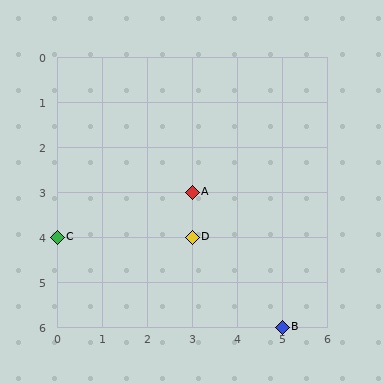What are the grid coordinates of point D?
Point D is at grid coordinates (3, 4).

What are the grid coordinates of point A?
Point A is at grid coordinates (3, 3).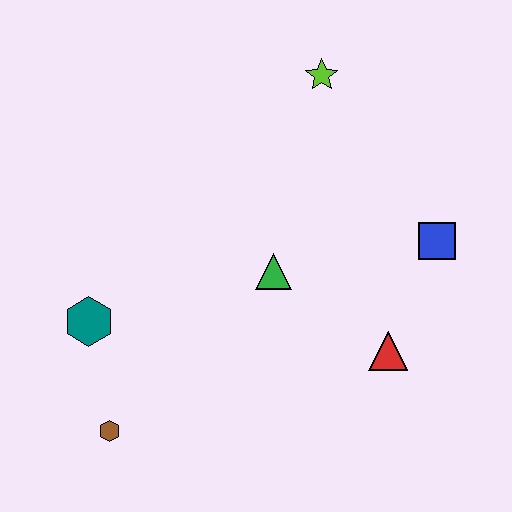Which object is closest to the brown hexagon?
The teal hexagon is closest to the brown hexagon.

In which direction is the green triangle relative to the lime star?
The green triangle is below the lime star.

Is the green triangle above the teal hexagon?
Yes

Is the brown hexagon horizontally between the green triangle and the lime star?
No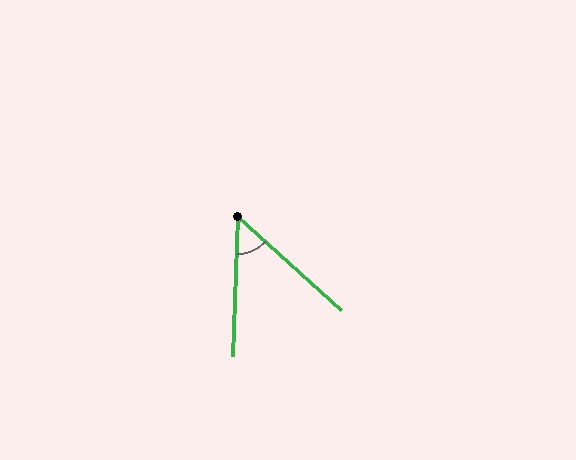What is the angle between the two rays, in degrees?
Approximately 50 degrees.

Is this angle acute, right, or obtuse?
It is acute.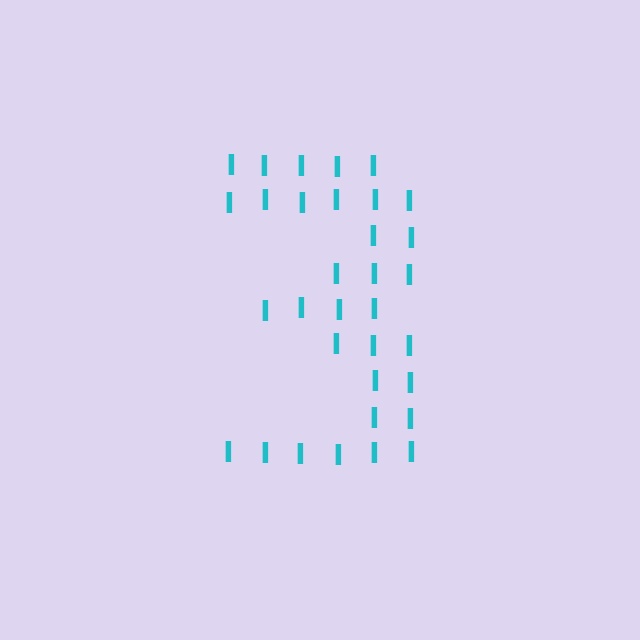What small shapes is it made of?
It is made of small letter I's.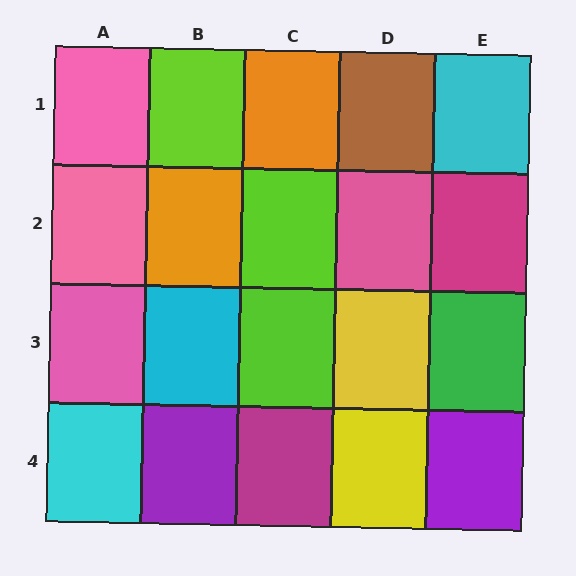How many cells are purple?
2 cells are purple.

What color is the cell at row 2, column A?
Pink.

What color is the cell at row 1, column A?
Pink.